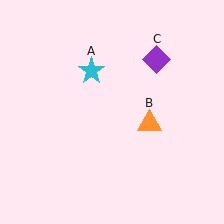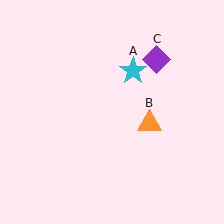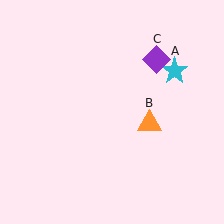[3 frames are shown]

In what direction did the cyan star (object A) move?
The cyan star (object A) moved right.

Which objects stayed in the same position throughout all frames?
Orange triangle (object B) and purple diamond (object C) remained stationary.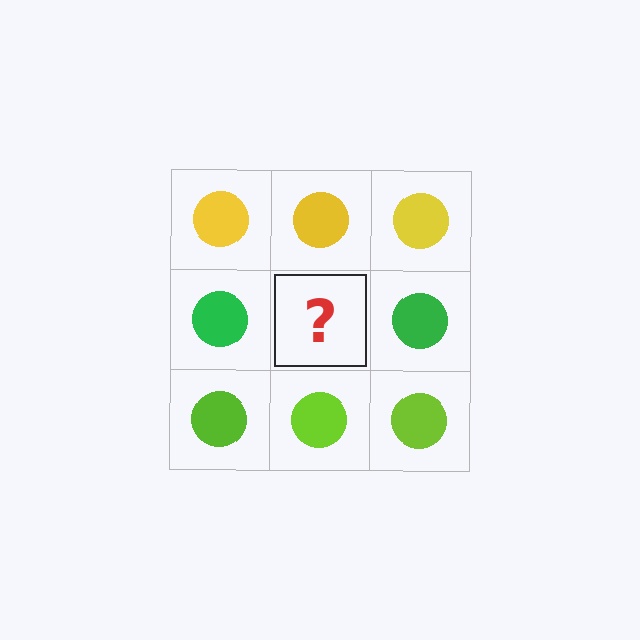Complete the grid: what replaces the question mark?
The question mark should be replaced with a green circle.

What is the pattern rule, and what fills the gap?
The rule is that each row has a consistent color. The gap should be filled with a green circle.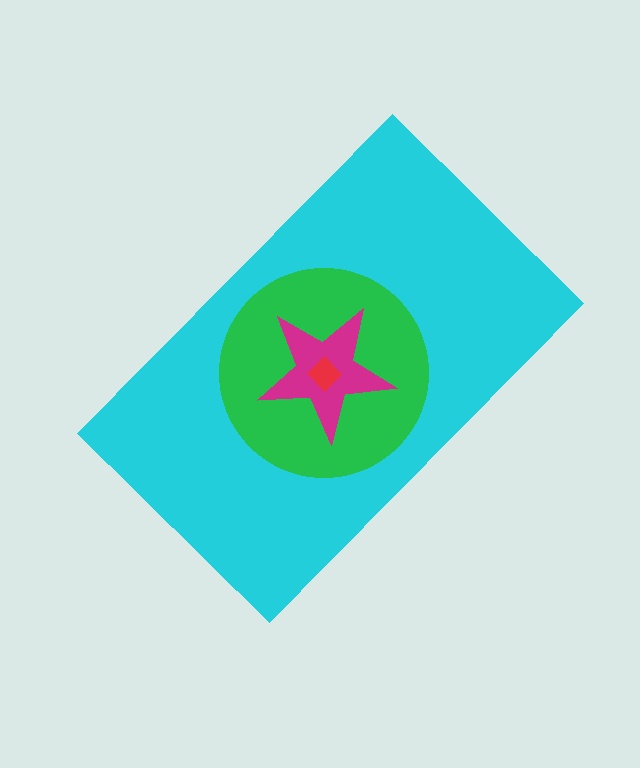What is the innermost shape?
The red diamond.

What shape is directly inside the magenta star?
The red diamond.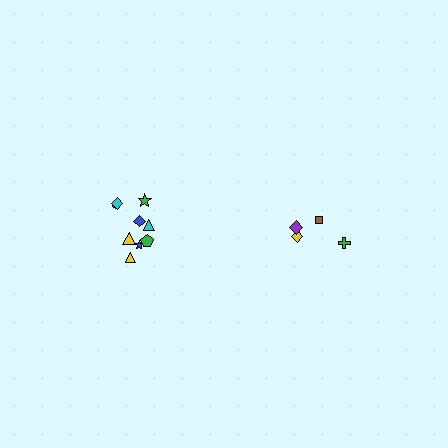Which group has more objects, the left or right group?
The left group.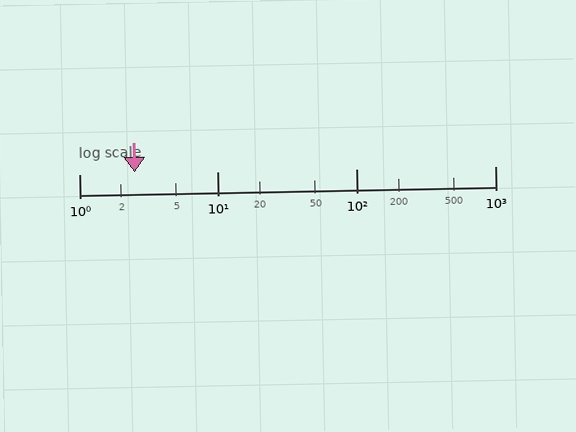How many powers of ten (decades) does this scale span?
The scale spans 3 decades, from 1 to 1000.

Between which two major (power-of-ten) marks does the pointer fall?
The pointer is between 1 and 10.